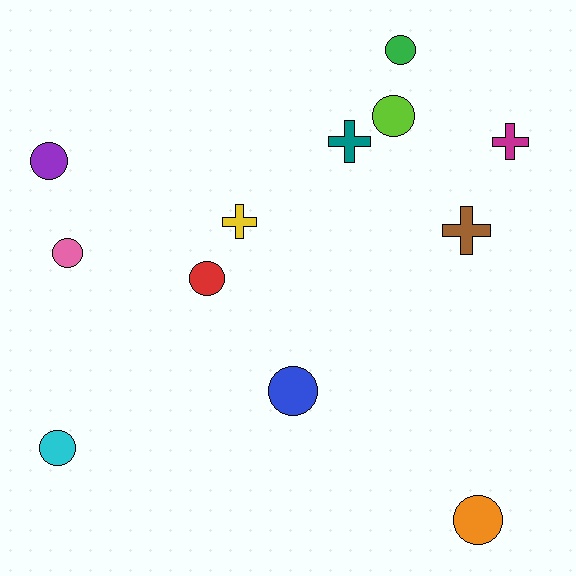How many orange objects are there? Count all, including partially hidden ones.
There is 1 orange object.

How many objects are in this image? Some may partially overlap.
There are 12 objects.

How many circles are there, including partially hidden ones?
There are 8 circles.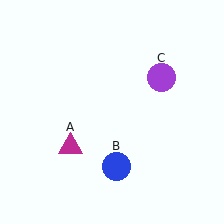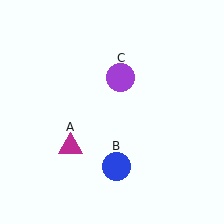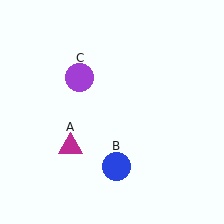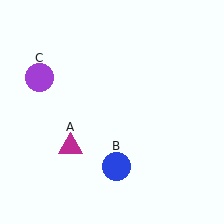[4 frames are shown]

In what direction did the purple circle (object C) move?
The purple circle (object C) moved left.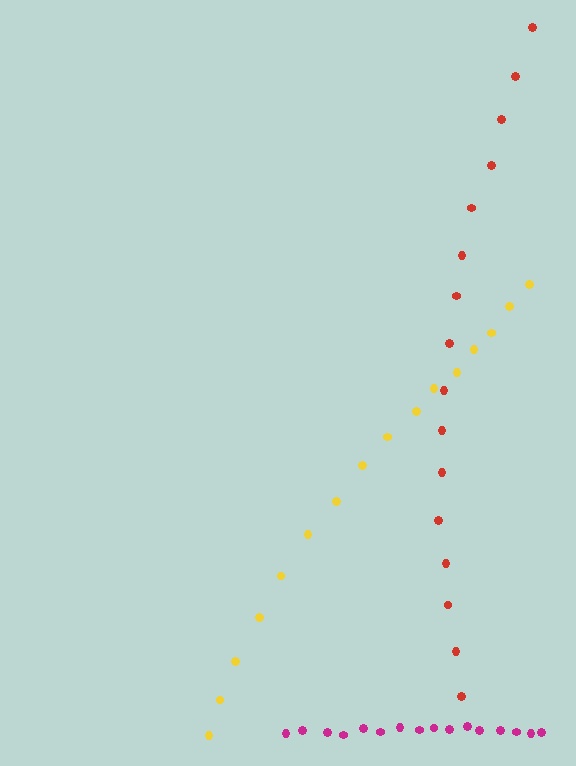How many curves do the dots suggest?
There are 3 distinct paths.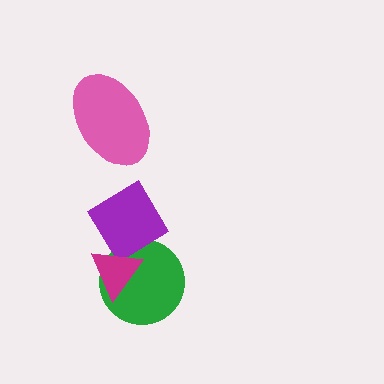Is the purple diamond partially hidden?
Yes, it is partially covered by another shape.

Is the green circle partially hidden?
Yes, it is partially covered by another shape.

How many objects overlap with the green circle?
2 objects overlap with the green circle.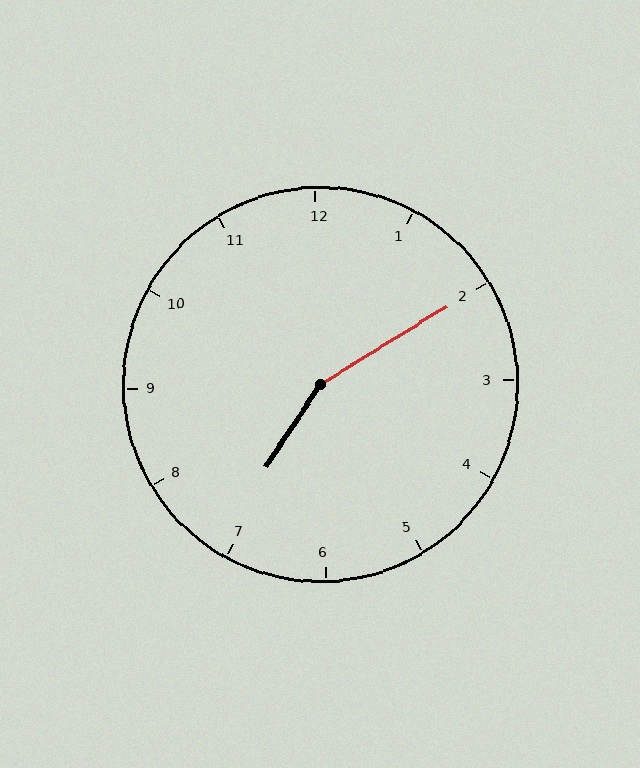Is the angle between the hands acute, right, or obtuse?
It is obtuse.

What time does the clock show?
7:10.